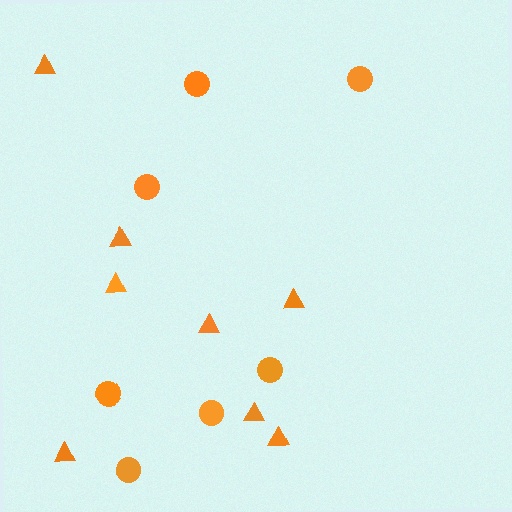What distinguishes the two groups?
There are 2 groups: one group of circles (7) and one group of triangles (8).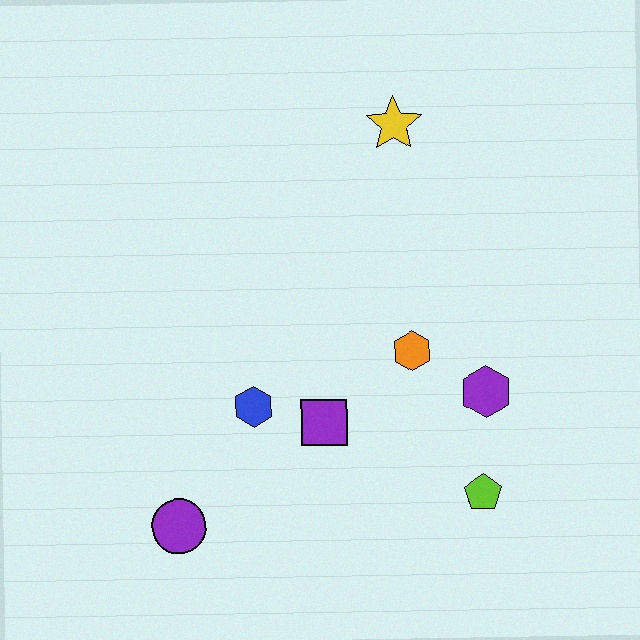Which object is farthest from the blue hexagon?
The yellow star is farthest from the blue hexagon.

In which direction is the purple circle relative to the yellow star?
The purple circle is below the yellow star.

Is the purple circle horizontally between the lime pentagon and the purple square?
No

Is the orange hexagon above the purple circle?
Yes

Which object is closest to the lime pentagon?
The purple hexagon is closest to the lime pentagon.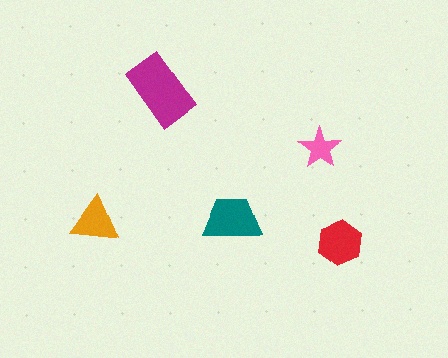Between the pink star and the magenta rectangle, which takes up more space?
The magenta rectangle.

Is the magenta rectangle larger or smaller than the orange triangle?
Larger.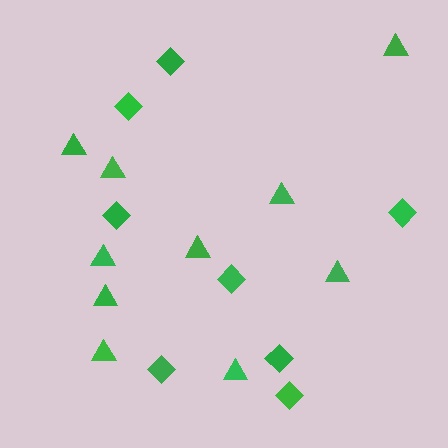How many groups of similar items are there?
There are 2 groups: one group of diamonds (8) and one group of triangles (10).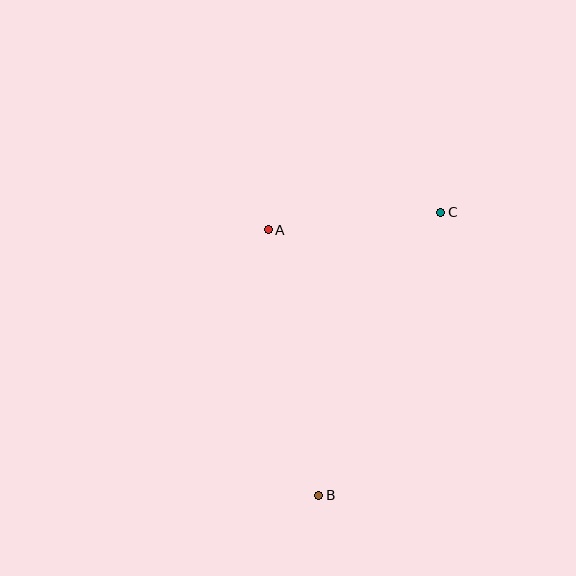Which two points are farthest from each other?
Points B and C are farthest from each other.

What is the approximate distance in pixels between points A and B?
The distance between A and B is approximately 270 pixels.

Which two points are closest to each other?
Points A and C are closest to each other.